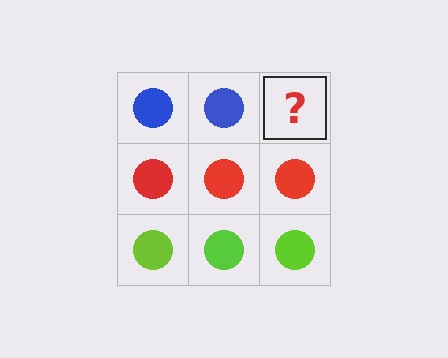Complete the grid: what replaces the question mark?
The question mark should be replaced with a blue circle.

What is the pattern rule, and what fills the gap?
The rule is that each row has a consistent color. The gap should be filled with a blue circle.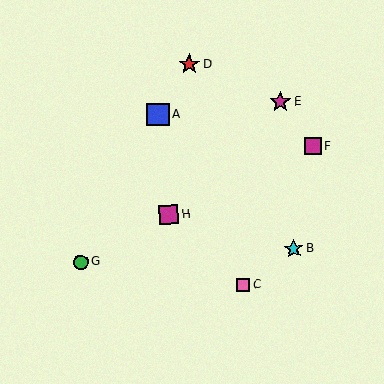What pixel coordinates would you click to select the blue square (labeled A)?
Click at (158, 114) to select the blue square A.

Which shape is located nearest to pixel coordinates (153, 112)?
The blue square (labeled A) at (158, 114) is nearest to that location.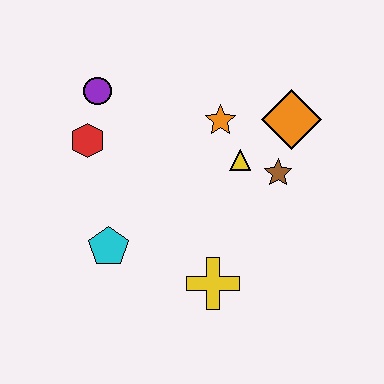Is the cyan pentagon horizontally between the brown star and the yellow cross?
No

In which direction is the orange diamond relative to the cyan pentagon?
The orange diamond is to the right of the cyan pentagon.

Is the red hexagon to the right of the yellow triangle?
No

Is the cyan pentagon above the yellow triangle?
No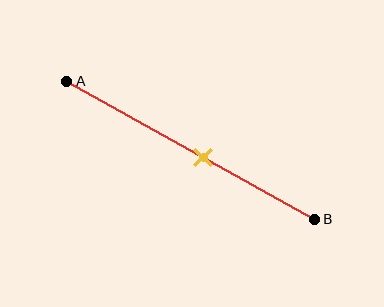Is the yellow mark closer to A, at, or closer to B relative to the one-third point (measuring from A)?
The yellow mark is closer to point B than the one-third point of segment AB.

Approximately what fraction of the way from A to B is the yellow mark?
The yellow mark is approximately 55% of the way from A to B.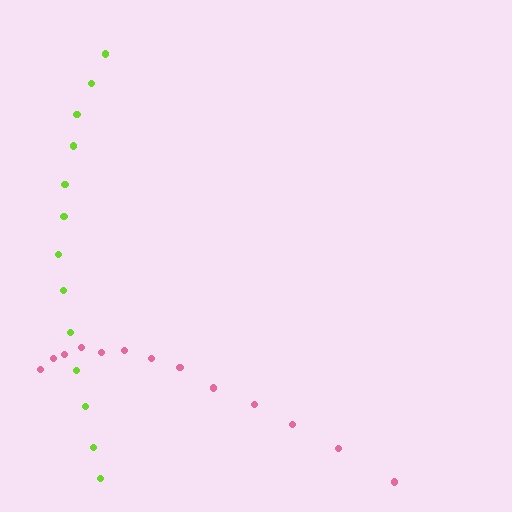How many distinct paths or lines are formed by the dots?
There are 2 distinct paths.